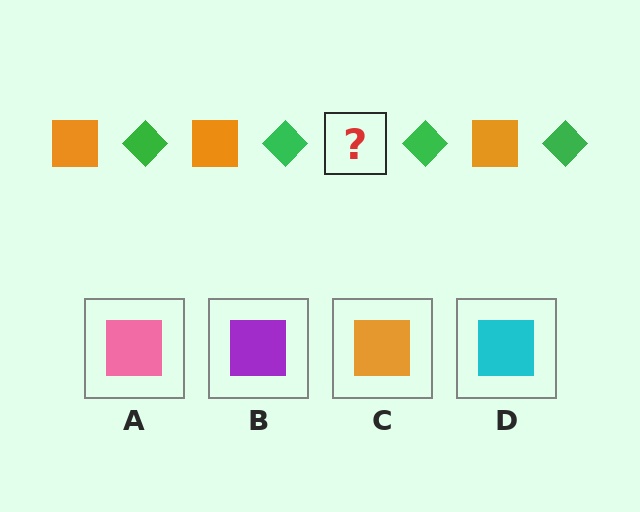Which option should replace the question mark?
Option C.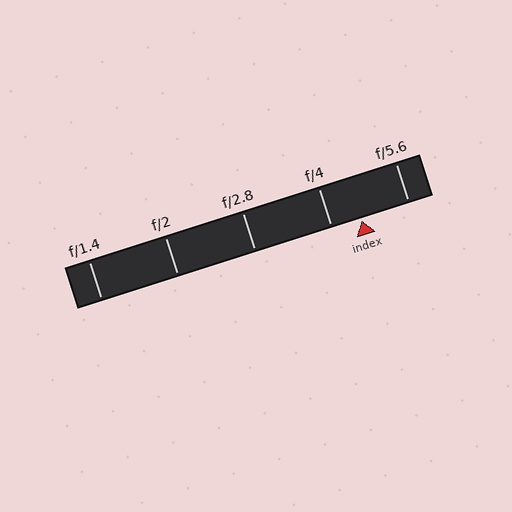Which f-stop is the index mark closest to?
The index mark is closest to f/4.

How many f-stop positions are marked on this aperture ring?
There are 5 f-stop positions marked.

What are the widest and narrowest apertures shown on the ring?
The widest aperture shown is f/1.4 and the narrowest is f/5.6.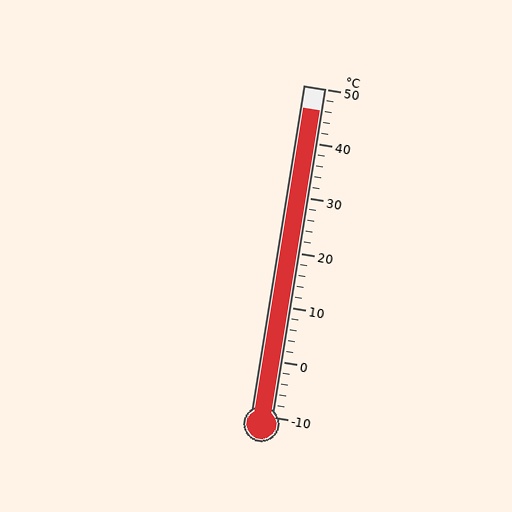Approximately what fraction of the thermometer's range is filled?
The thermometer is filled to approximately 95% of its range.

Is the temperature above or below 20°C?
The temperature is above 20°C.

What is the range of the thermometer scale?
The thermometer scale ranges from -10°C to 50°C.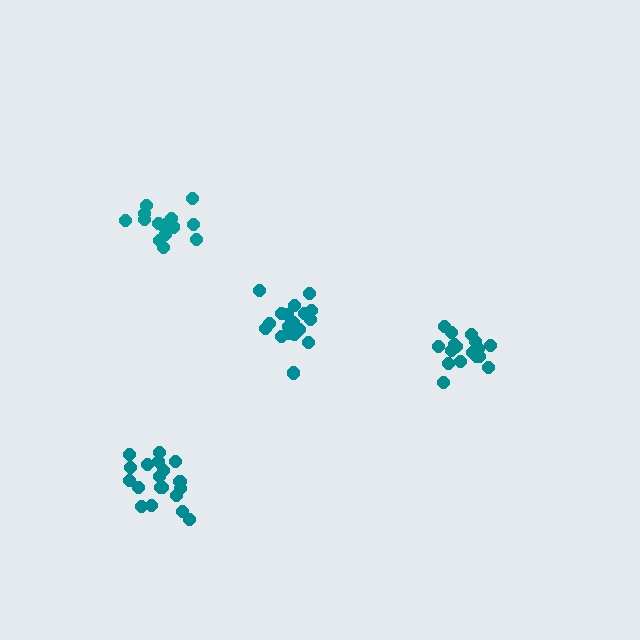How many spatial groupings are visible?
There are 4 spatial groupings.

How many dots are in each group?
Group 1: 18 dots, Group 2: 17 dots, Group 3: 15 dots, Group 4: 19 dots (69 total).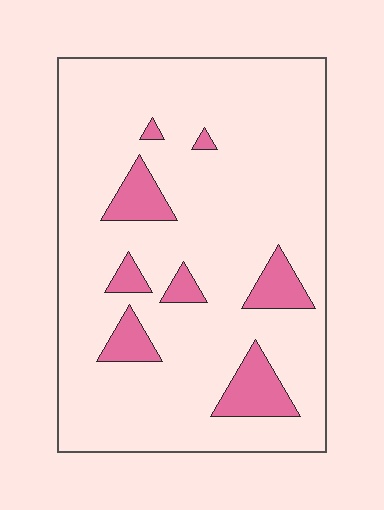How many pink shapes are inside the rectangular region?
8.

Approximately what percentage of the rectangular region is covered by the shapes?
Approximately 15%.